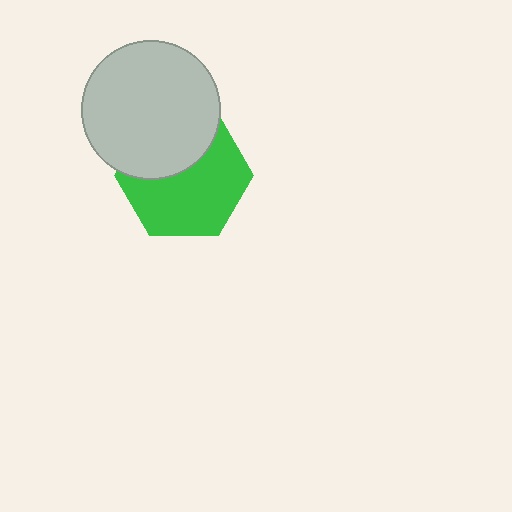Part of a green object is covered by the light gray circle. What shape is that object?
It is a hexagon.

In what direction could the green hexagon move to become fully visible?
The green hexagon could move down. That would shift it out from behind the light gray circle entirely.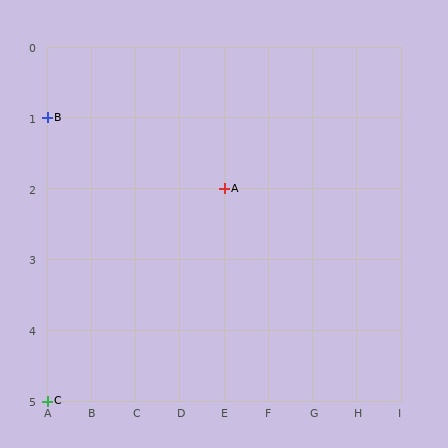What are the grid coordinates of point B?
Point B is at grid coordinates (A, 1).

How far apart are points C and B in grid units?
Points C and B are 4 rows apart.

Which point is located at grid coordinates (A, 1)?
Point B is at (A, 1).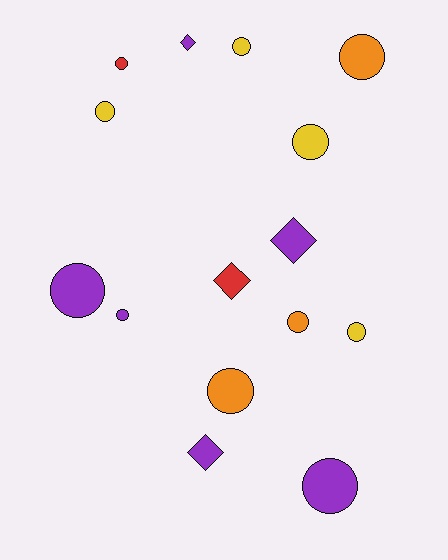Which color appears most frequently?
Purple, with 6 objects.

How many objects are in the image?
There are 15 objects.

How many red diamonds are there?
There is 1 red diamond.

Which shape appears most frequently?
Circle, with 11 objects.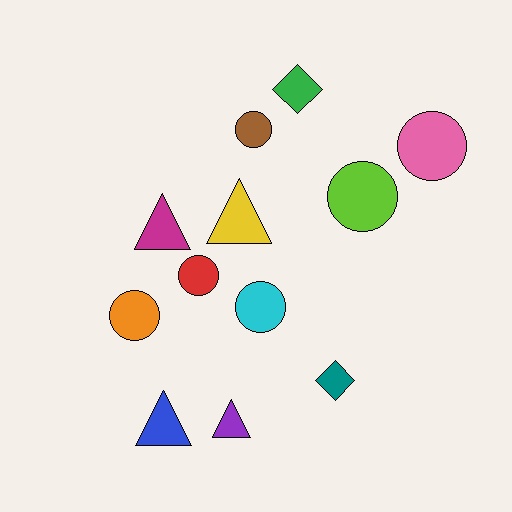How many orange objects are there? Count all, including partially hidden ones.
There is 1 orange object.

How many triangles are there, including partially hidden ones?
There are 4 triangles.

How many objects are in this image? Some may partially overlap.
There are 12 objects.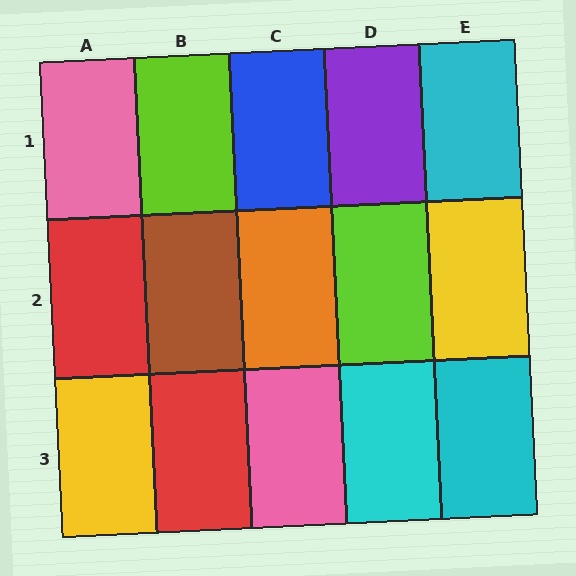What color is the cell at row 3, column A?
Yellow.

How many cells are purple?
1 cell is purple.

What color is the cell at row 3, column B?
Red.